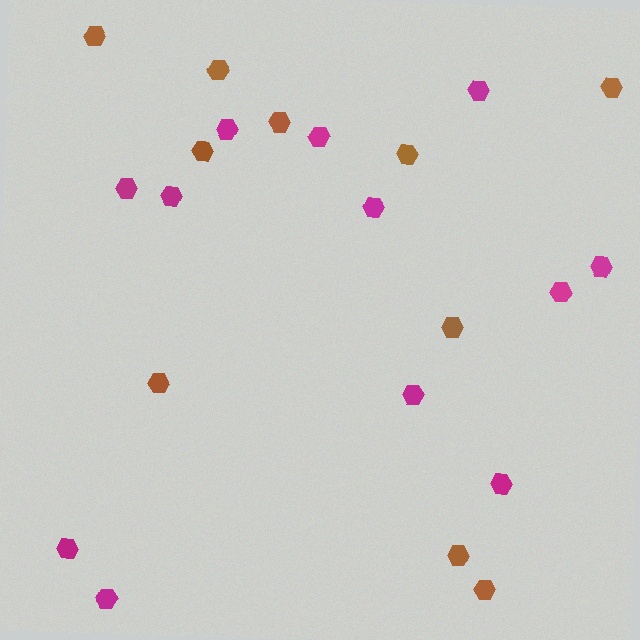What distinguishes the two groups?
There are 2 groups: one group of magenta hexagons (12) and one group of brown hexagons (10).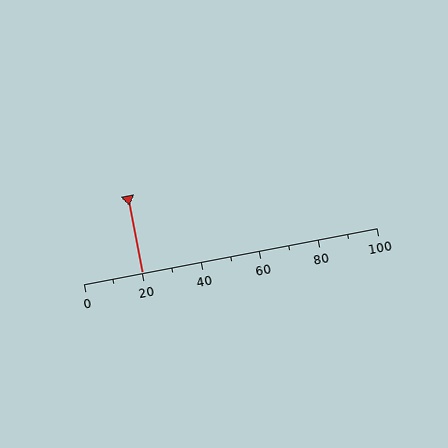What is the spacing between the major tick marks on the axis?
The major ticks are spaced 20 apart.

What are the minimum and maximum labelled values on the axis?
The axis runs from 0 to 100.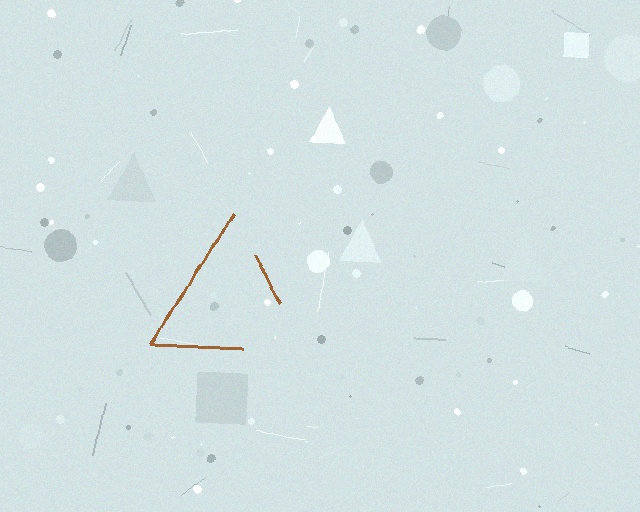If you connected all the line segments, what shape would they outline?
They would outline a triangle.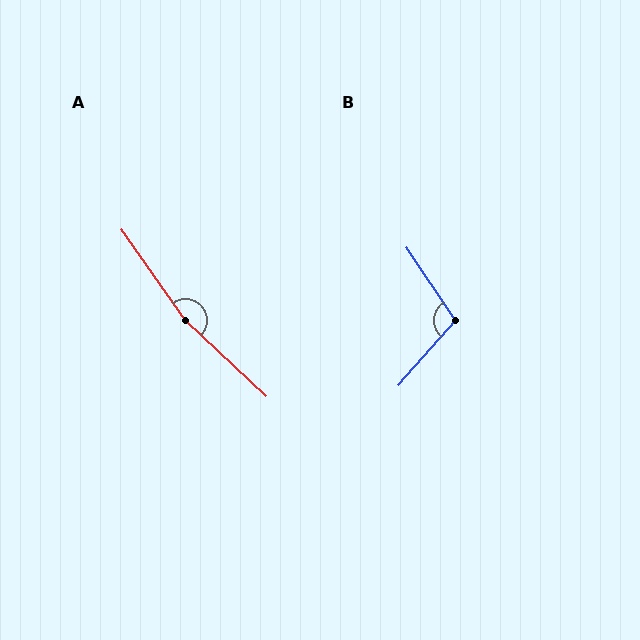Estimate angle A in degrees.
Approximately 168 degrees.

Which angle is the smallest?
B, at approximately 105 degrees.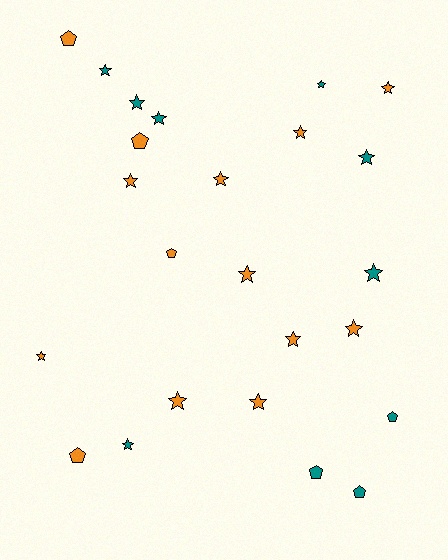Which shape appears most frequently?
Star, with 17 objects.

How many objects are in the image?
There are 24 objects.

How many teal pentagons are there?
There are 3 teal pentagons.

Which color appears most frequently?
Orange, with 14 objects.